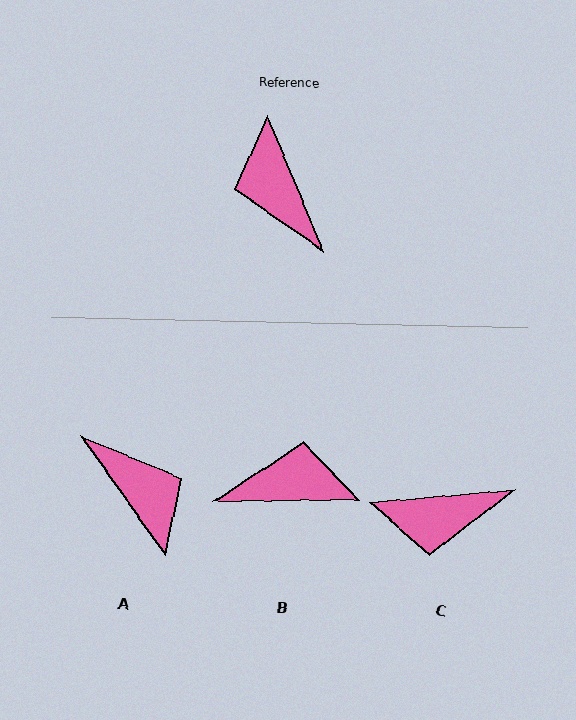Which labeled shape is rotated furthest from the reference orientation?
A, about 167 degrees away.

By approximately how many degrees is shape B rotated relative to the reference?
Approximately 112 degrees clockwise.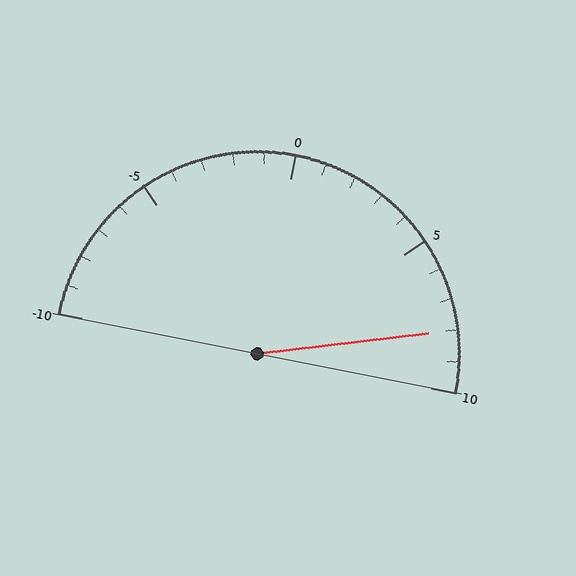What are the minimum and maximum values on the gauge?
The gauge ranges from -10 to 10.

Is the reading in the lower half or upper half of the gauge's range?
The reading is in the upper half of the range (-10 to 10).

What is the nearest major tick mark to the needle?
The nearest major tick mark is 10.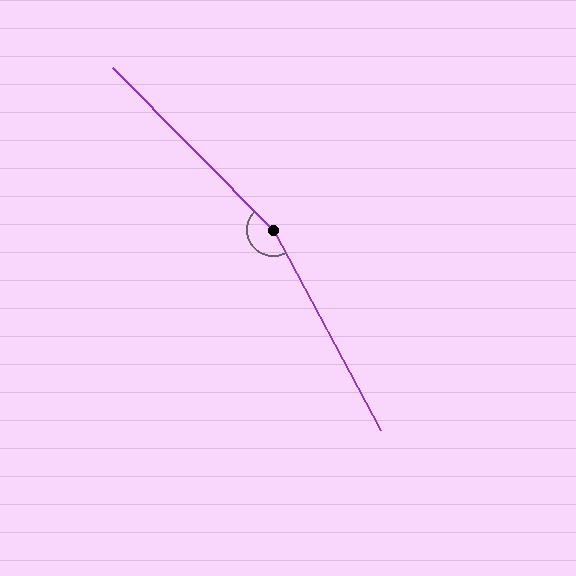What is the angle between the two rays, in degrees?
Approximately 163 degrees.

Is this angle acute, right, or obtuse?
It is obtuse.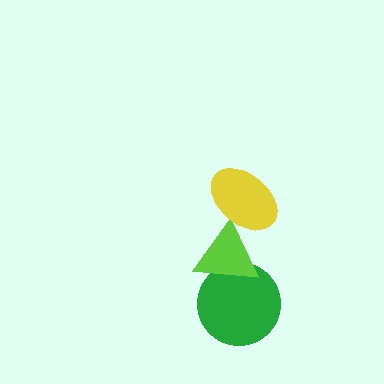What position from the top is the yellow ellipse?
The yellow ellipse is 1st from the top.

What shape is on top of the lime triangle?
The yellow ellipse is on top of the lime triangle.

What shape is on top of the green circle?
The lime triangle is on top of the green circle.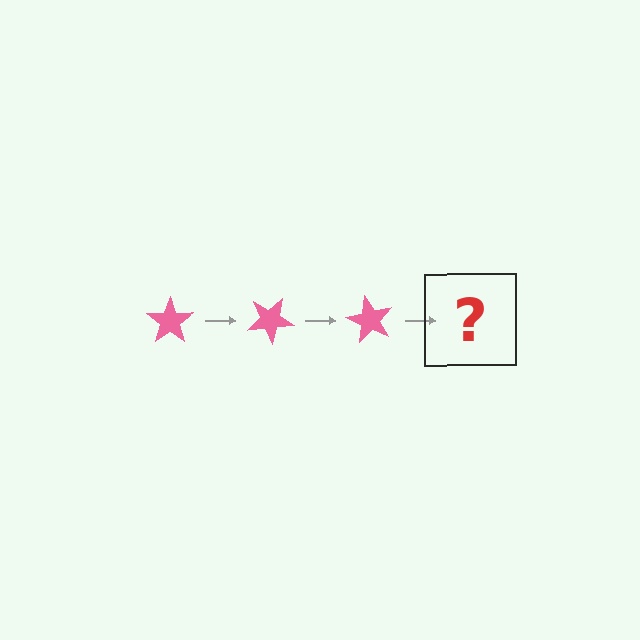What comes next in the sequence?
The next element should be a pink star rotated 90 degrees.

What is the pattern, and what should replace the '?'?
The pattern is that the star rotates 30 degrees each step. The '?' should be a pink star rotated 90 degrees.